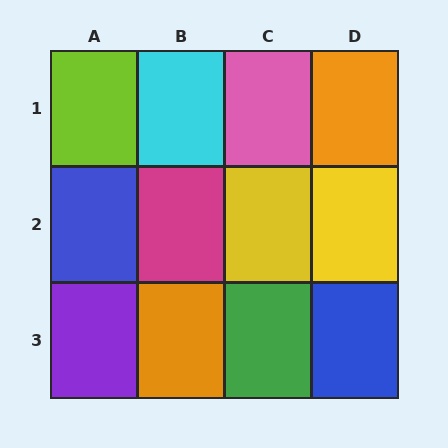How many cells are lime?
1 cell is lime.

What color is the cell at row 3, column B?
Orange.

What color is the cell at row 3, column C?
Green.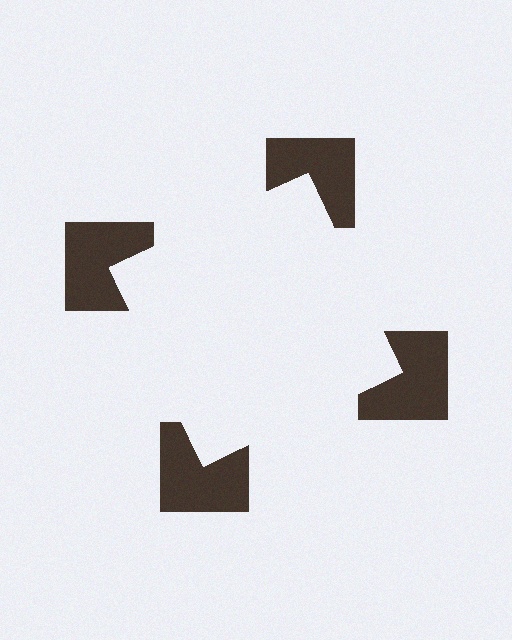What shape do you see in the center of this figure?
An illusory square — its edges are inferred from the aligned wedge cuts in the notched squares, not physically drawn.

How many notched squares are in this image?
There are 4 — one at each vertex of the illusory square.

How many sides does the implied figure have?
4 sides.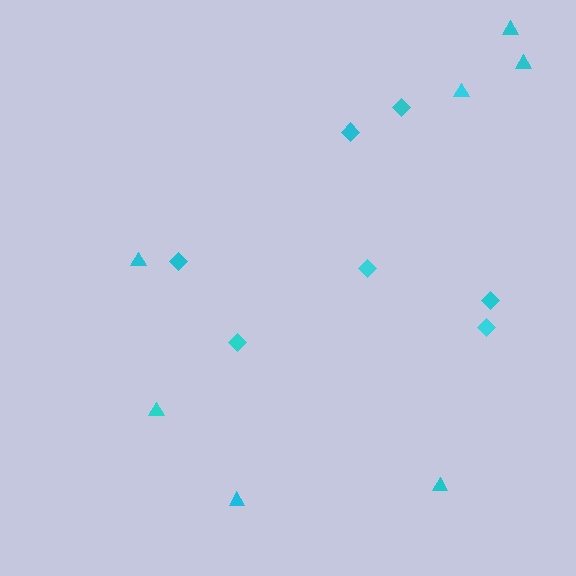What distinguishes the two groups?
There are 2 groups: one group of diamonds (7) and one group of triangles (7).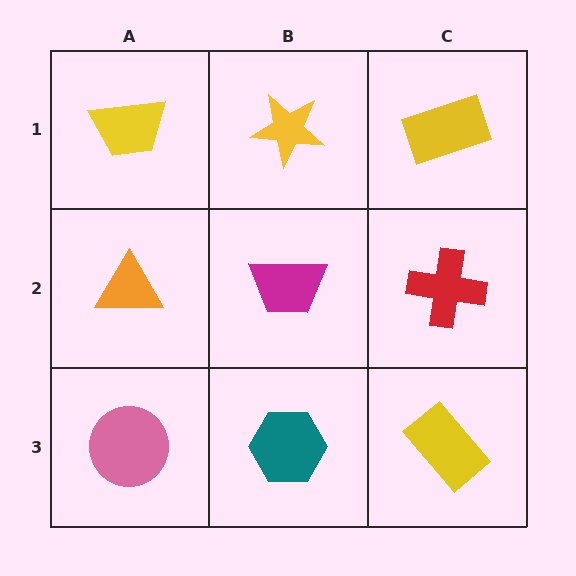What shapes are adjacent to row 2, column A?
A yellow trapezoid (row 1, column A), a pink circle (row 3, column A), a magenta trapezoid (row 2, column B).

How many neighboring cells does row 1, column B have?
3.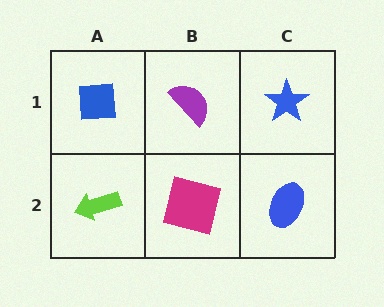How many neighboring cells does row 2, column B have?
3.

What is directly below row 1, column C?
A blue ellipse.